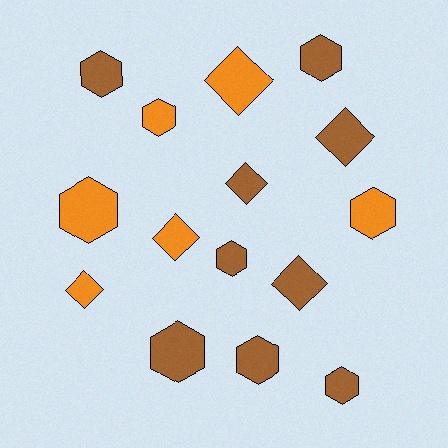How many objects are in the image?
There are 15 objects.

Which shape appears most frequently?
Hexagon, with 9 objects.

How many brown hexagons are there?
There are 6 brown hexagons.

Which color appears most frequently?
Brown, with 9 objects.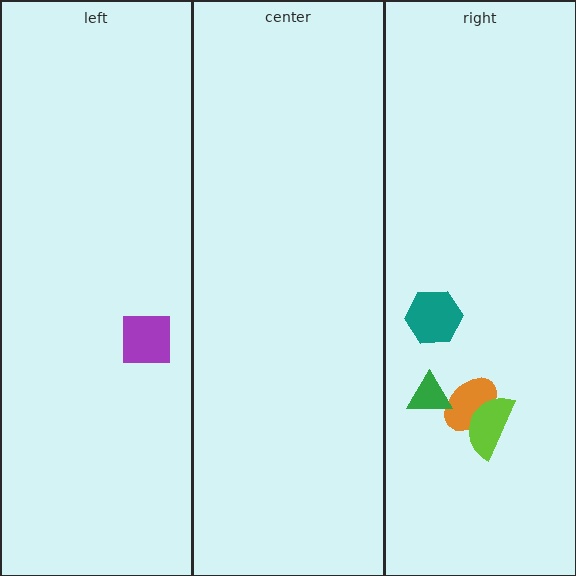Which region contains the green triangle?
The right region.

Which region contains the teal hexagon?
The right region.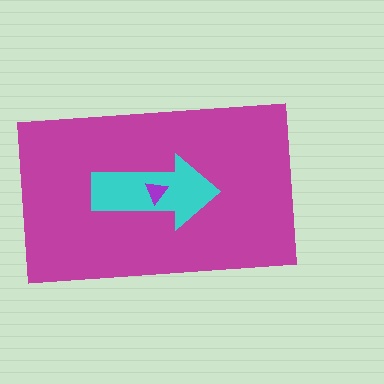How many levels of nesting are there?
3.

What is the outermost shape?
The magenta rectangle.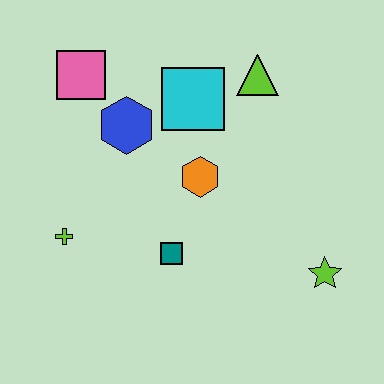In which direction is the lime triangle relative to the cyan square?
The lime triangle is to the right of the cyan square.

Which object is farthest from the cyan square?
The lime star is farthest from the cyan square.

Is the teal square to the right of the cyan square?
No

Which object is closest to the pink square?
The blue hexagon is closest to the pink square.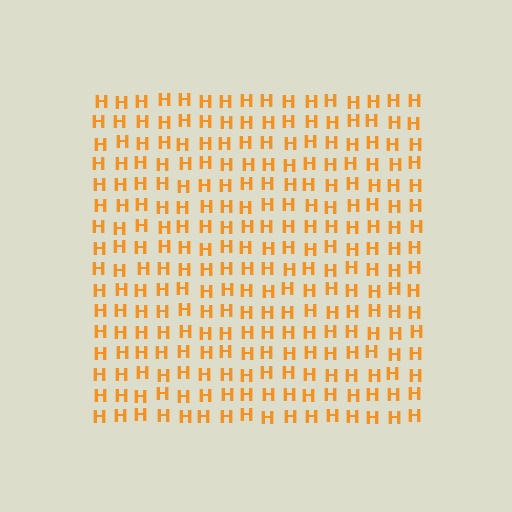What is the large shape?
The large shape is a square.